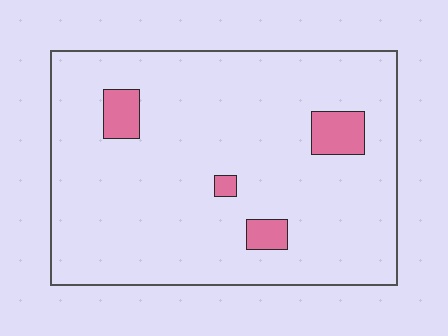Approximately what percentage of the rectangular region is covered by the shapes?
Approximately 5%.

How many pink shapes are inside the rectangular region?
4.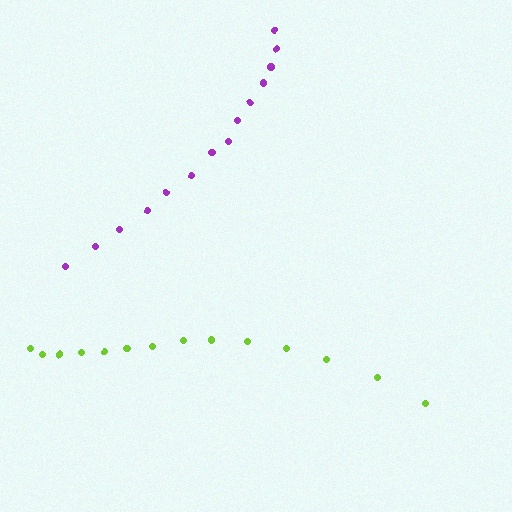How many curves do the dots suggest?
There are 2 distinct paths.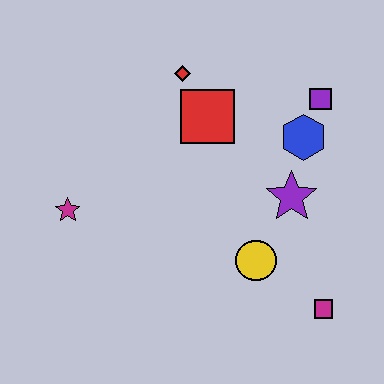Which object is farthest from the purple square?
The magenta star is farthest from the purple square.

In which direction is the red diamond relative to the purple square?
The red diamond is to the left of the purple square.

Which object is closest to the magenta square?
The yellow circle is closest to the magenta square.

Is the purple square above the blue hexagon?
Yes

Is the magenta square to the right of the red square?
Yes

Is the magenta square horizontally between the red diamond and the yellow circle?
No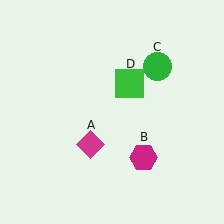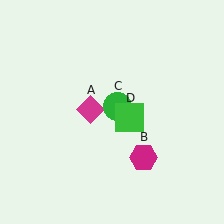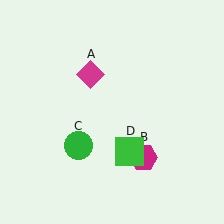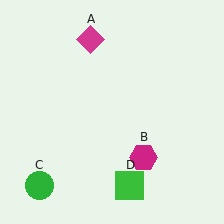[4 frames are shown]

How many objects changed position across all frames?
3 objects changed position: magenta diamond (object A), green circle (object C), green square (object D).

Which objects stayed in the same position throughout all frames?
Magenta hexagon (object B) remained stationary.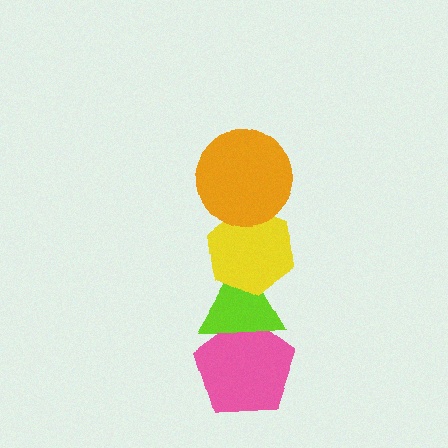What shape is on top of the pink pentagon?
The lime triangle is on top of the pink pentagon.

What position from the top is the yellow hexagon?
The yellow hexagon is 2nd from the top.